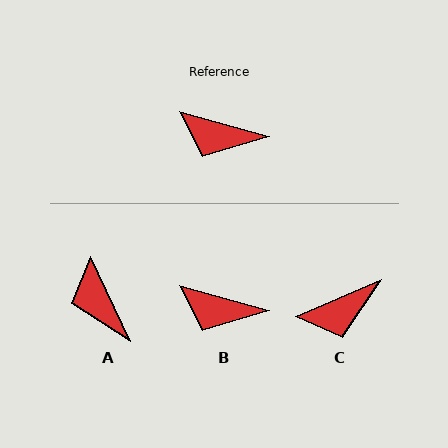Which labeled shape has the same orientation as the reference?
B.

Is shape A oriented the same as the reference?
No, it is off by about 49 degrees.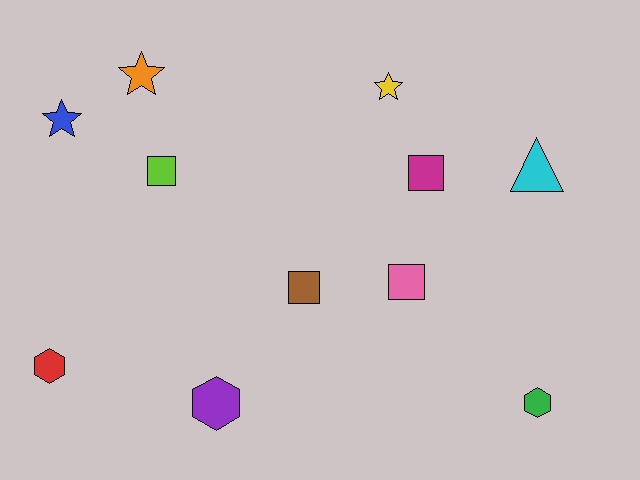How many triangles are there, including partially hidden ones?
There is 1 triangle.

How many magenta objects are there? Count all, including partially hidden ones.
There is 1 magenta object.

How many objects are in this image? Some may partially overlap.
There are 11 objects.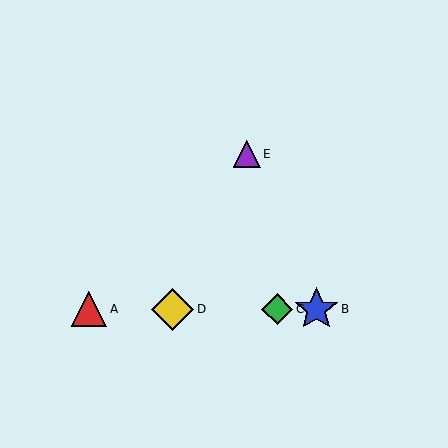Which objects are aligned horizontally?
Objects A, B, C, D are aligned horizontally.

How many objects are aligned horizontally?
4 objects (A, B, C, D) are aligned horizontally.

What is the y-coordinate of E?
Object E is at y≈154.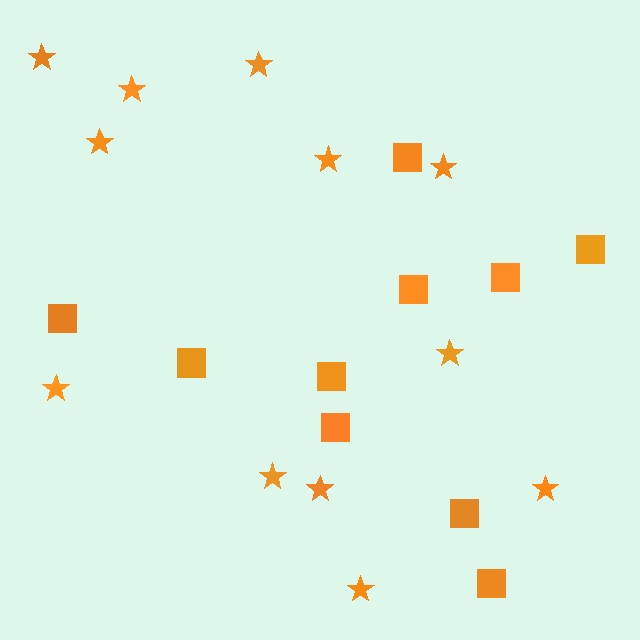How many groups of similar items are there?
There are 2 groups: one group of squares (10) and one group of stars (12).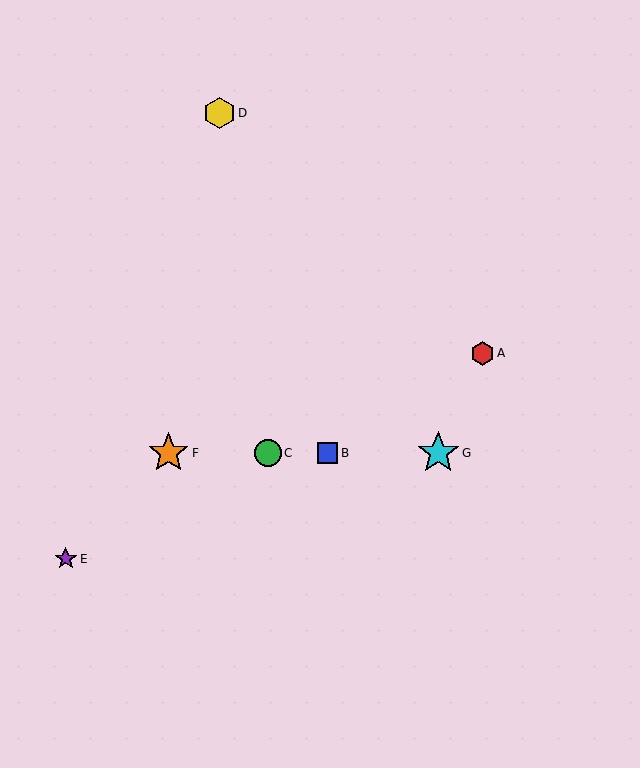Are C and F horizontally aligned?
Yes, both are at y≈453.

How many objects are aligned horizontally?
4 objects (B, C, F, G) are aligned horizontally.